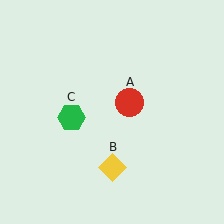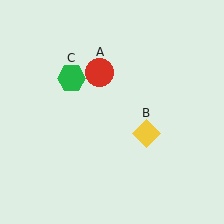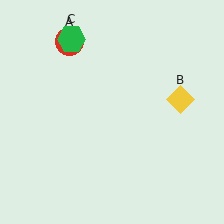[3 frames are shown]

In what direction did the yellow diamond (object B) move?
The yellow diamond (object B) moved up and to the right.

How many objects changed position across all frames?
3 objects changed position: red circle (object A), yellow diamond (object B), green hexagon (object C).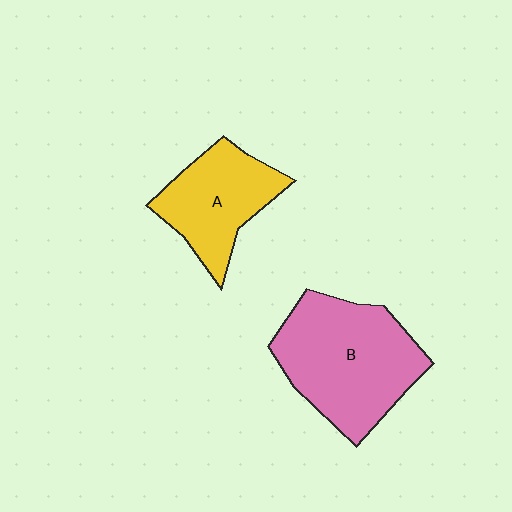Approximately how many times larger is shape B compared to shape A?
Approximately 1.5 times.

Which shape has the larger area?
Shape B (pink).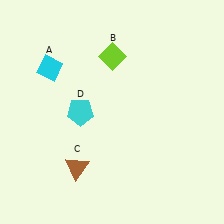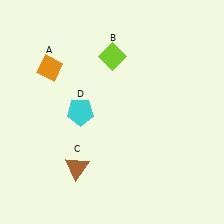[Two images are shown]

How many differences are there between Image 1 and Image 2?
There is 1 difference between the two images.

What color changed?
The diamond (A) changed from cyan in Image 1 to orange in Image 2.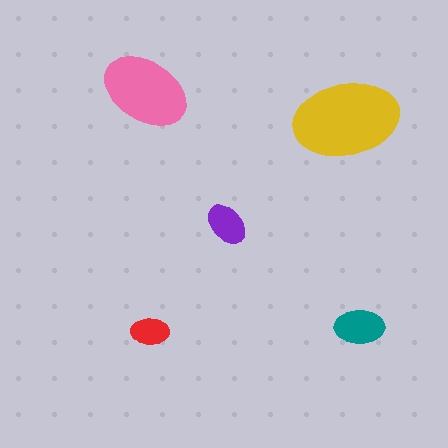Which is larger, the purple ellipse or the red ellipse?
The purple one.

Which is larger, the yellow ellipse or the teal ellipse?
The yellow one.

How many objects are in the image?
There are 5 objects in the image.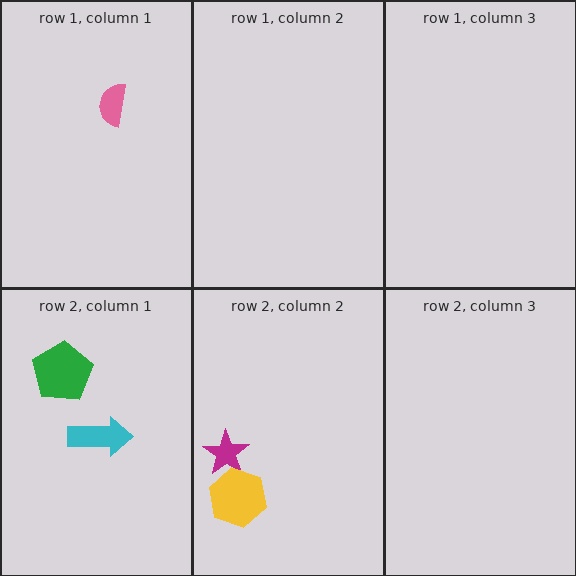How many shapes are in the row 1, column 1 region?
1.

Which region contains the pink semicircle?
The row 1, column 1 region.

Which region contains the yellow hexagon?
The row 2, column 2 region.